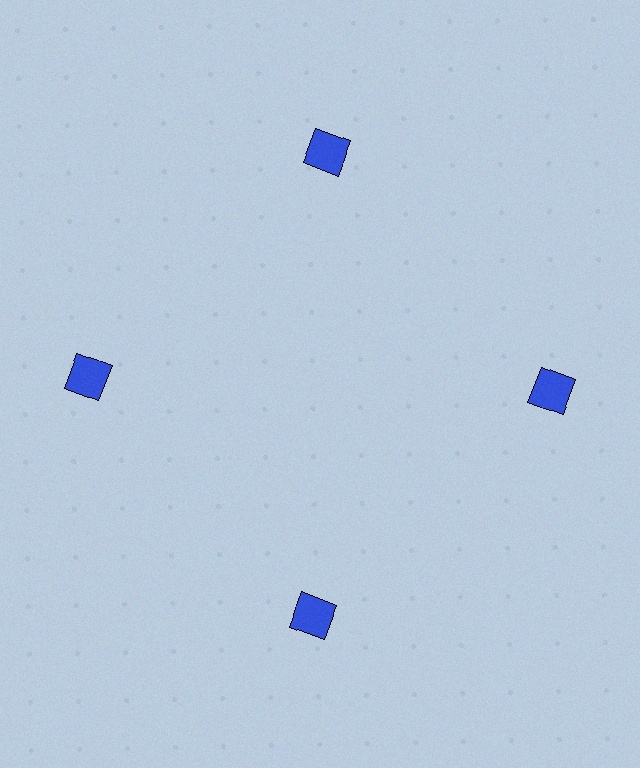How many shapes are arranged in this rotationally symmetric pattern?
There are 4 shapes, arranged in 4 groups of 1.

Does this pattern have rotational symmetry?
Yes, this pattern has 4-fold rotational symmetry. It looks the same after rotating 90 degrees around the center.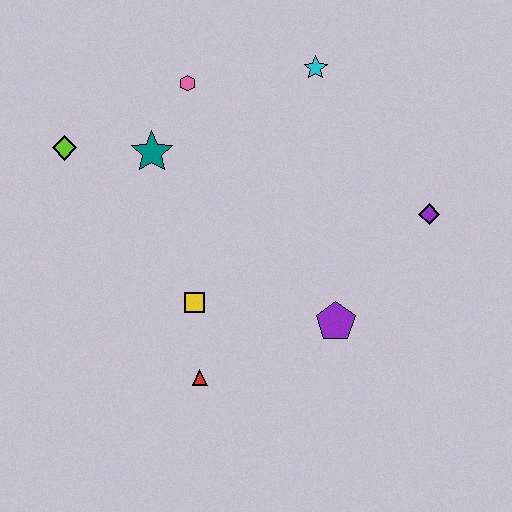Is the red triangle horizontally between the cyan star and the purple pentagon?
No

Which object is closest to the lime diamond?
The teal star is closest to the lime diamond.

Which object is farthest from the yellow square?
The cyan star is farthest from the yellow square.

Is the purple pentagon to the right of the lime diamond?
Yes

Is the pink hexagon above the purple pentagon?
Yes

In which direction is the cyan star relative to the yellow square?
The cyan star is above the yellow square.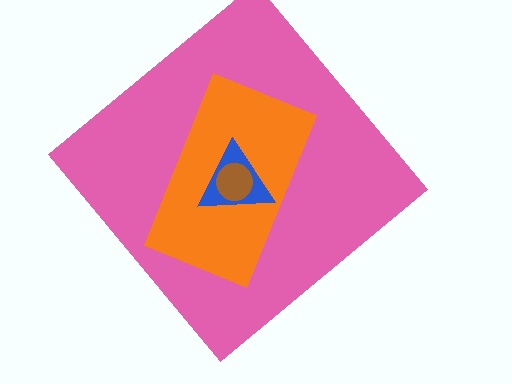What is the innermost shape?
The brown circle.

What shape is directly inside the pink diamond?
The orange rectangle.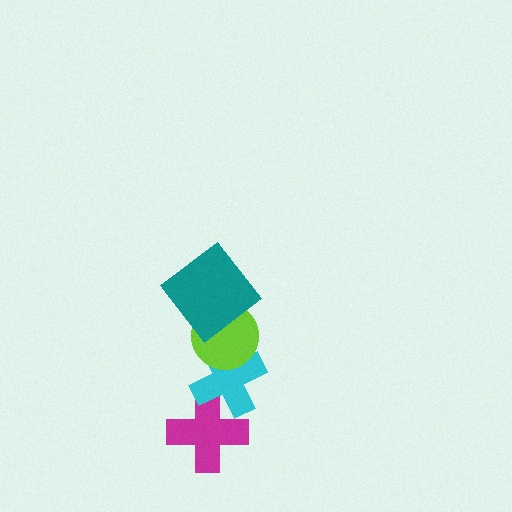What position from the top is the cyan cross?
The cyan cross is 3rd from the top.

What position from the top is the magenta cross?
The magenta cross is 4th from the top.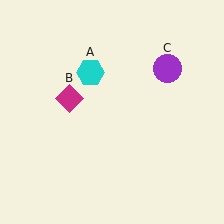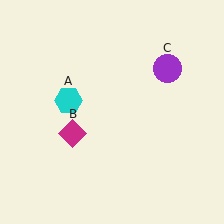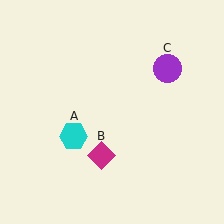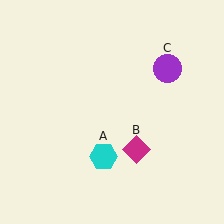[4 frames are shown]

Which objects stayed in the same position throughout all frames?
Purple circle (object C) remained stationary.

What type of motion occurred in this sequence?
The cyan hexagon (object A), magenta diamond (object B) rotated counterclockwise around the center of the scene.